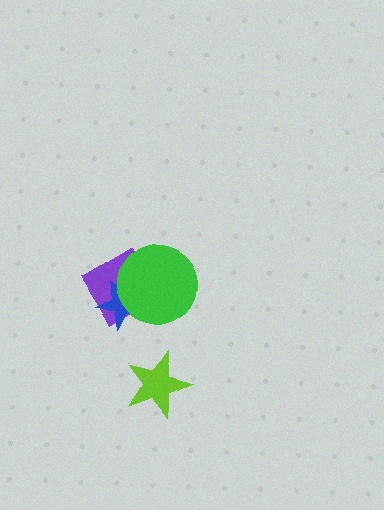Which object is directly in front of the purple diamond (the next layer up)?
The blue star is directly in front of the purple diamond.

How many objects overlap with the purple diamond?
2 objects overlap with the purple diamond.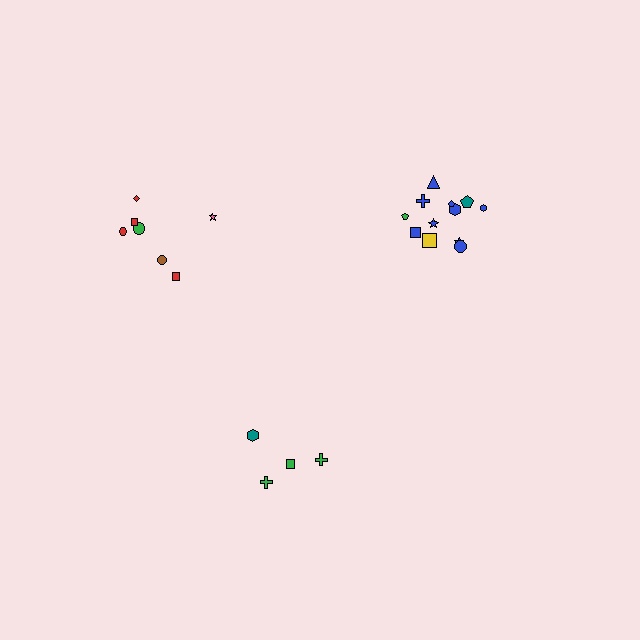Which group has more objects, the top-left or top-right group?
The top-right group.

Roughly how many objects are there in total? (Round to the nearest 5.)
Roughly 25 objects in total.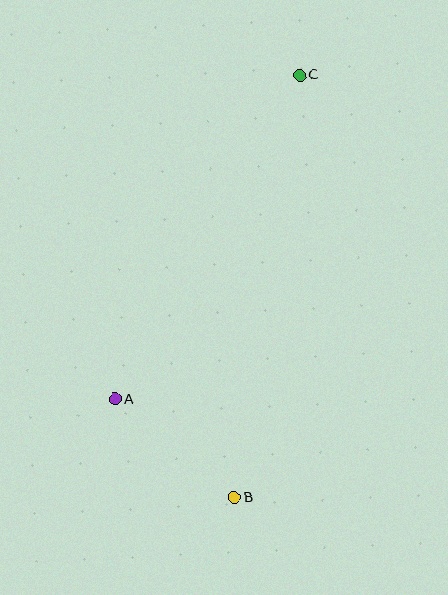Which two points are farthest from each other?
Points B and C are farthest from each other.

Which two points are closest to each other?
Points A and B are closest to each other.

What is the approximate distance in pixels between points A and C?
The distance between A and C is approximately 373 pixels.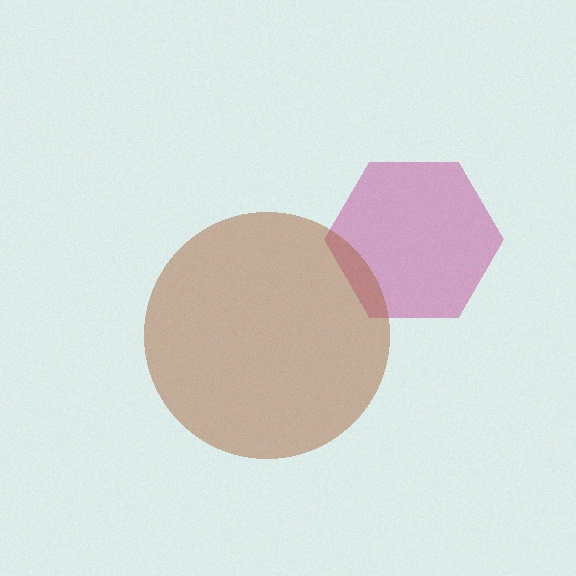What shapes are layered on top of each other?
The layered shapes are: a magenta hexagon, a brown circle.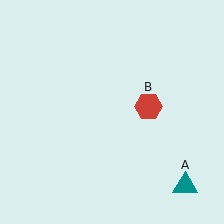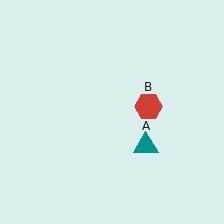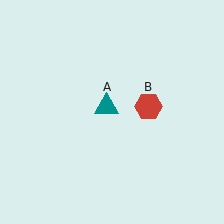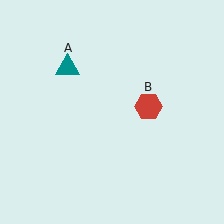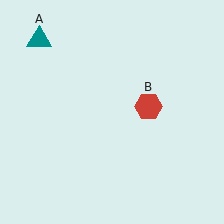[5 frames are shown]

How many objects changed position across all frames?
1 object changed position: teal triangle (object A).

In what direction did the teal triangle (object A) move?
The teal triangle (object A) moved up and to the left.